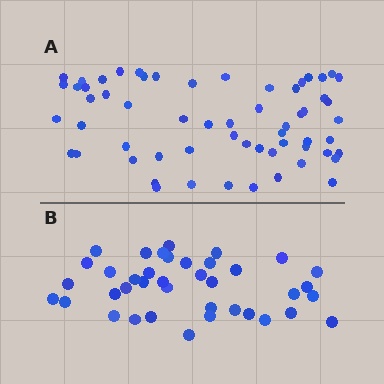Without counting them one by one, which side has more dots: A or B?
Region A (the top region) has more dots.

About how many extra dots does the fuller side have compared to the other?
Region A has approximately 20 more dots than region B.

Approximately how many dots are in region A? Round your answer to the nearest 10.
About 60 dots.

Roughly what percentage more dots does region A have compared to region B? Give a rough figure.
About 55% more.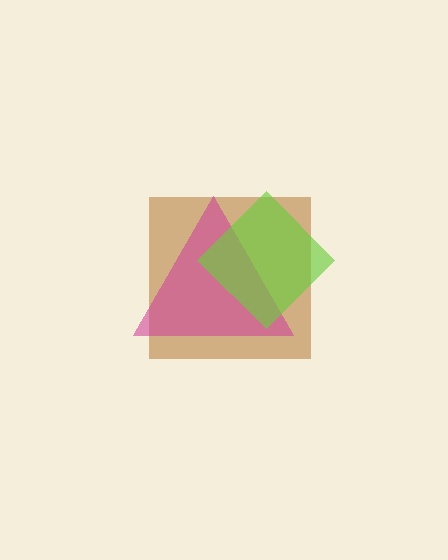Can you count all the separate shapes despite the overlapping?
Yes, there are 3 separate shapes.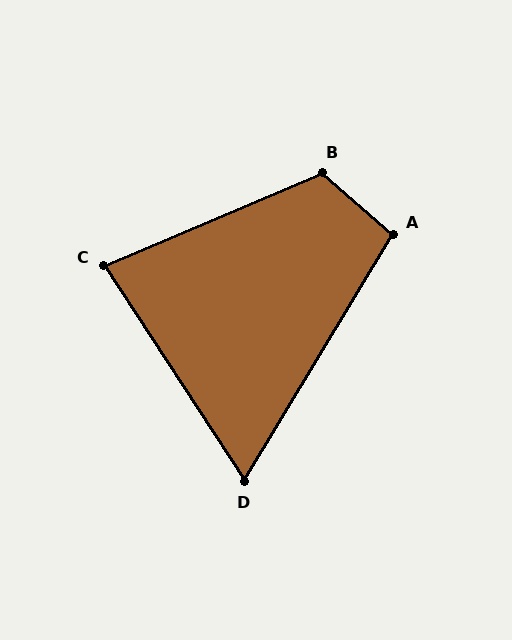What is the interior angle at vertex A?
Approximately 100 degrees (obtuse).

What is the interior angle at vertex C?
Approximately 80 degrees (acute).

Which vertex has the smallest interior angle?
D, at approximately 64 degrees.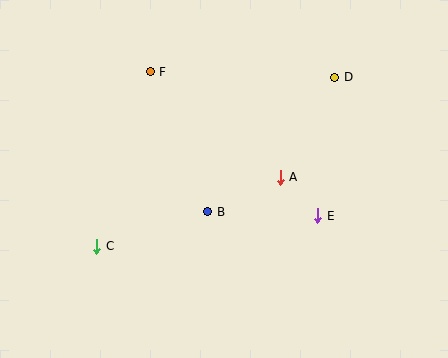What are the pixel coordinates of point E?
Point E is at (318, 216).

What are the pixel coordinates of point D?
Point D is at (335, 77).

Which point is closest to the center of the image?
Point B at (208, 212) is closest to the center.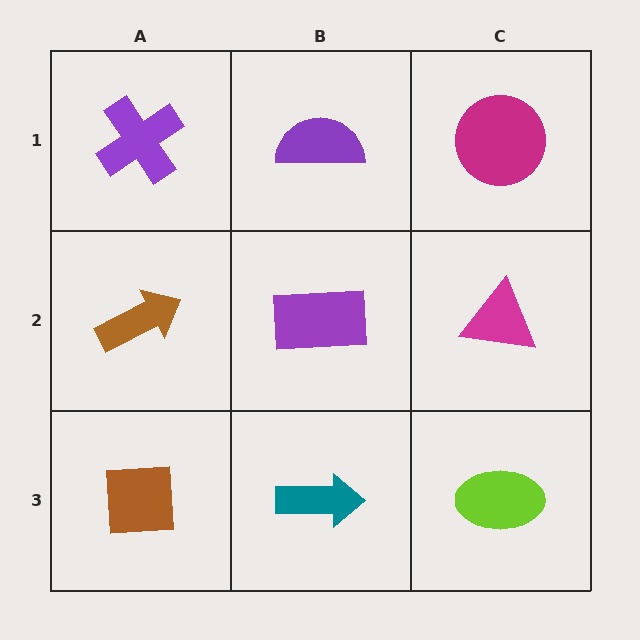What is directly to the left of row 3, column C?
A teal arrow.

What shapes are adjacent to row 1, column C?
A magenta triangle (row 2, column C), a purple semicircle (row 1, column B).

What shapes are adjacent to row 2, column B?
A purple semicircle (row 1, column B), a teal arrow (row 3, column B), a brown arrow (row 2, column A), a magenta triangle (row 2, column C).